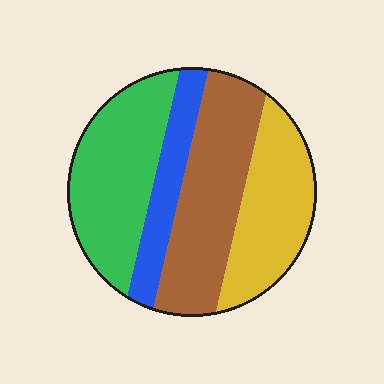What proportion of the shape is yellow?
Yellow takes up between a sixth and a third of the shape.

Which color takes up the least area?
Blue, at roughly 15%.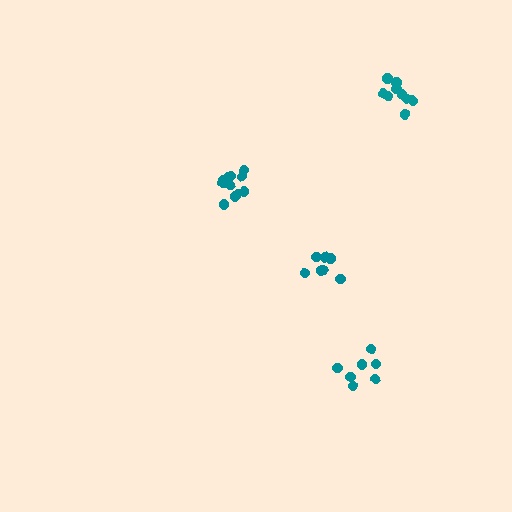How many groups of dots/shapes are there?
There are 4 groups.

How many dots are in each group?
Group 1: 11 dots, Group 2: 8 dots, Group 3: 9 dots, Group 4: 7 dots (35 total).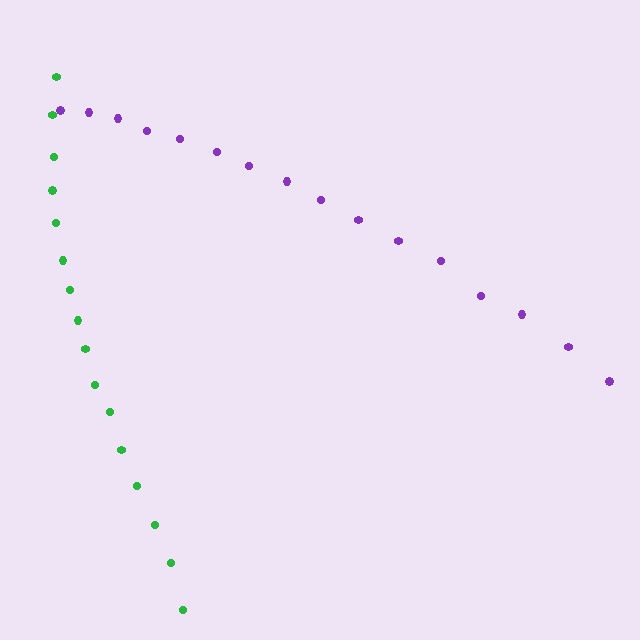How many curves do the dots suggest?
There are 2 distinct paths.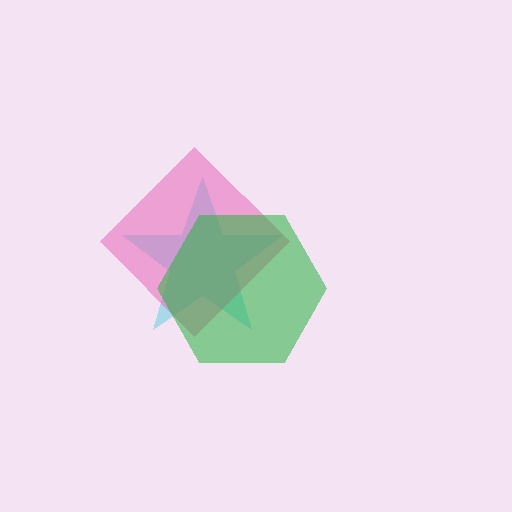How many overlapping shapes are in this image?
There are 3 overlapping shapes in the image.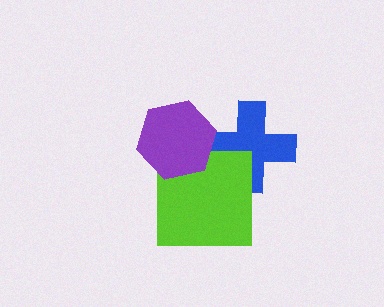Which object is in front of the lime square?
The purple hexagon is in front of the lime square.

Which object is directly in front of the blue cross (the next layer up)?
The lime square is directly in front of the blue cross.